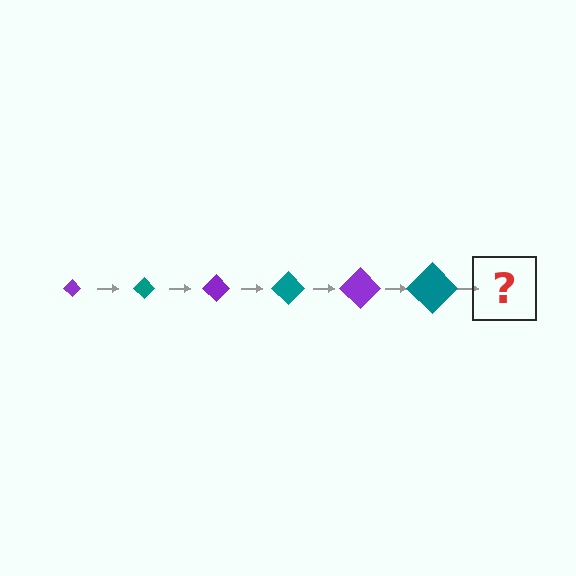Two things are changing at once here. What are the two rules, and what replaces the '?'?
The two rules are that the diamond grows larger each step and the color cycles through purple and teal. The '?' should be a purple diamond, larger than the previous one.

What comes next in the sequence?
The next element should be a purple diamond, larger than the previous one.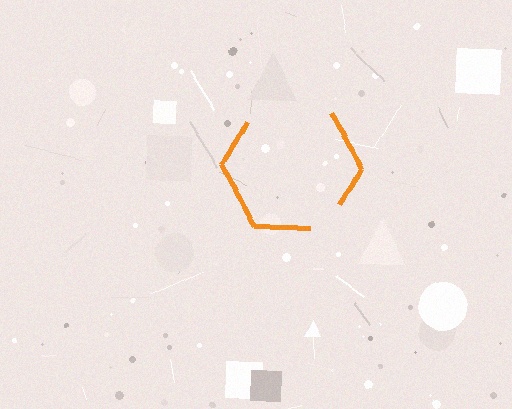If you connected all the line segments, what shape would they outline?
They would outline a hexagon.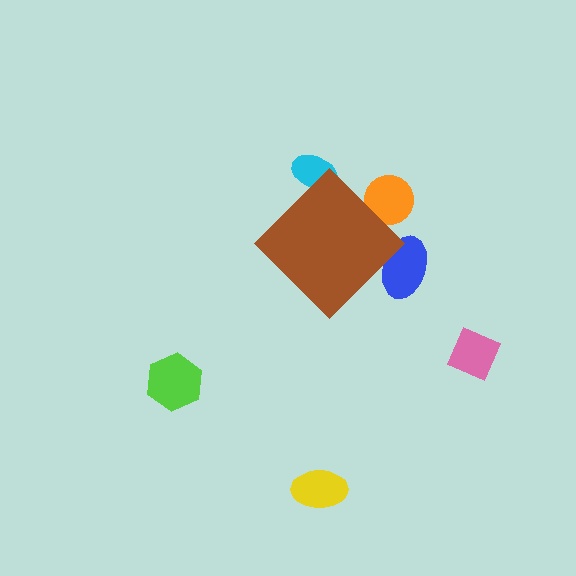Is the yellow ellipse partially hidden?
No, the yellow ellipse is fully visible.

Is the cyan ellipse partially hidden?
Yes, the cyan ellipse is partially hidden behind the brown diamond.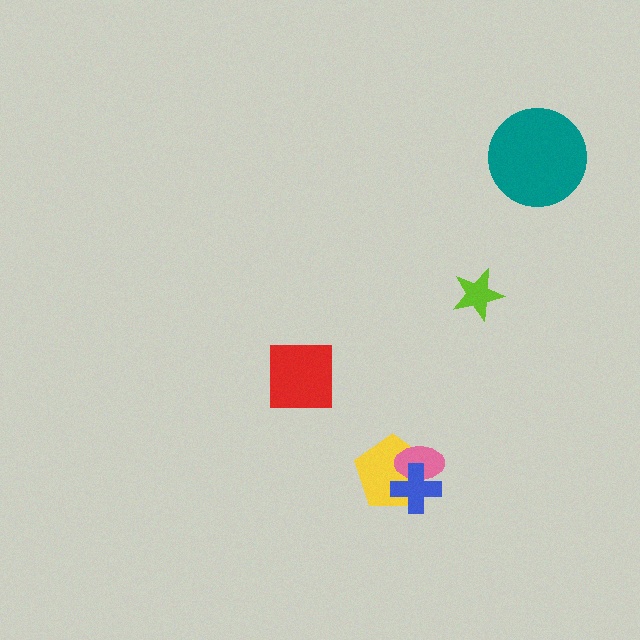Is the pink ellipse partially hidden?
Yes, it is partially covered by another shape.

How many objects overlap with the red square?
0 objects overlap with the red square.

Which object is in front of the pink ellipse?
The blue cross is in front of the pink ellipse.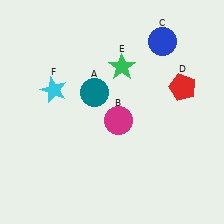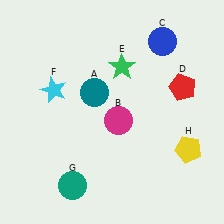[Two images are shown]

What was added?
A teal circle (G), a yellow pentagon (H) were added in Image 2.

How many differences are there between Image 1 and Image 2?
There are 2 differences between the two images.